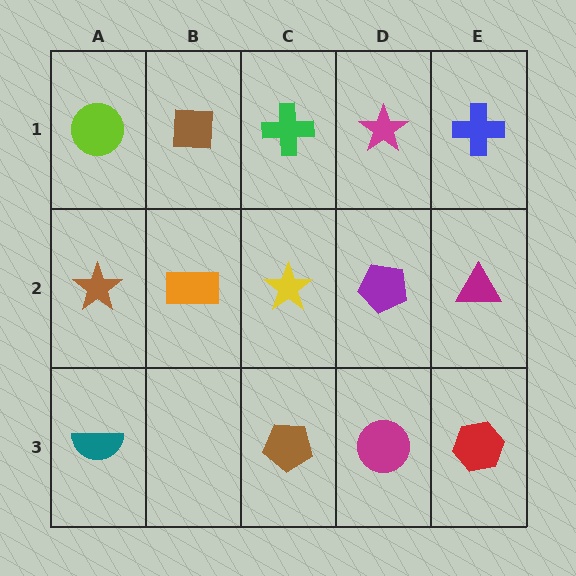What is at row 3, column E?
A red hexagon.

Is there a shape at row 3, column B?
No, that cell is empty.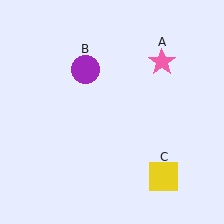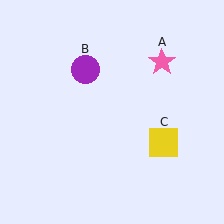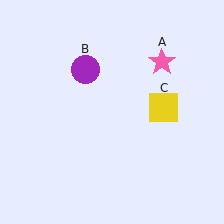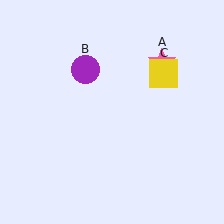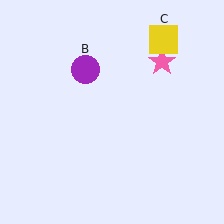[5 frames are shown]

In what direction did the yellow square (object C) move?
The yellow square (object C) moved up.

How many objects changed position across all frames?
1 object changed position: yellow square (object C).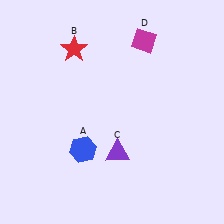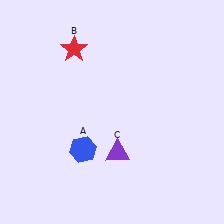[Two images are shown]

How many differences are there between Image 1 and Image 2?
There is 1 difference between the two images.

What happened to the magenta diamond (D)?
The magenta diamond (D) was removed in Image 2. It was in the top-right area of Image 1.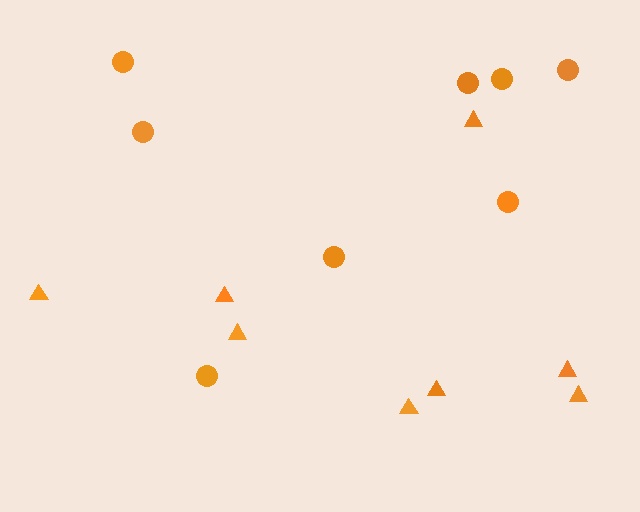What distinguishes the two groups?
There are 2 groups: one group of triangles (8) and one group of circles (8).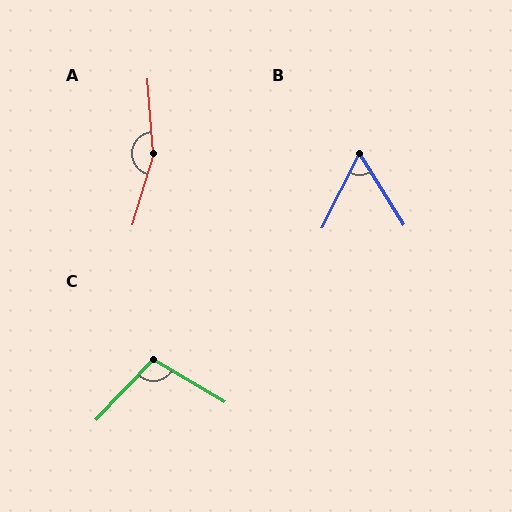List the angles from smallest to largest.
B (59°), C (103°), A (159°).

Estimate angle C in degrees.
Approximately 103 degrees.